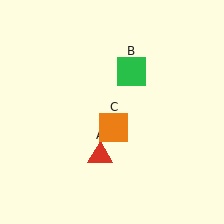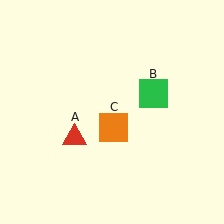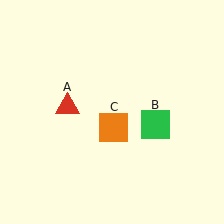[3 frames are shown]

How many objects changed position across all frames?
2 objects changed position: red triangle (object A), green square (object B).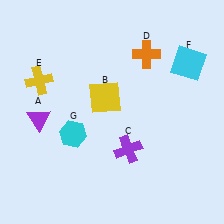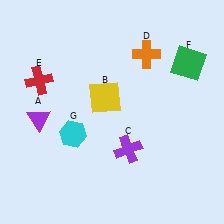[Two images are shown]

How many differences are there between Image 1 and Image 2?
There are 2 differences between the two images.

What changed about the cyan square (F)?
In Image 1, F is cyan. In Image 2, it changed to green.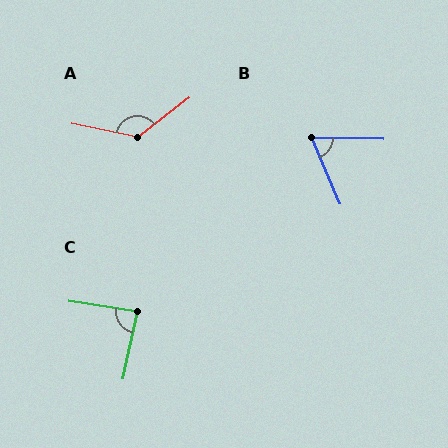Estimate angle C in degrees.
Approximately 86 degrees.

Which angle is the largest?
A, at approximately 131 degrees.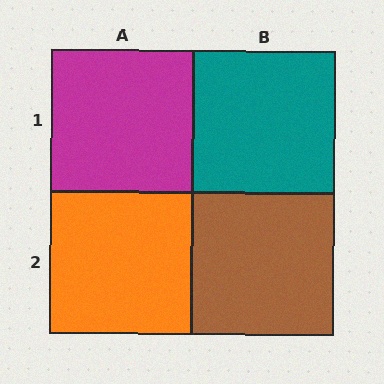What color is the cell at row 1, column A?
Magenta.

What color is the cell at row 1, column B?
Teal.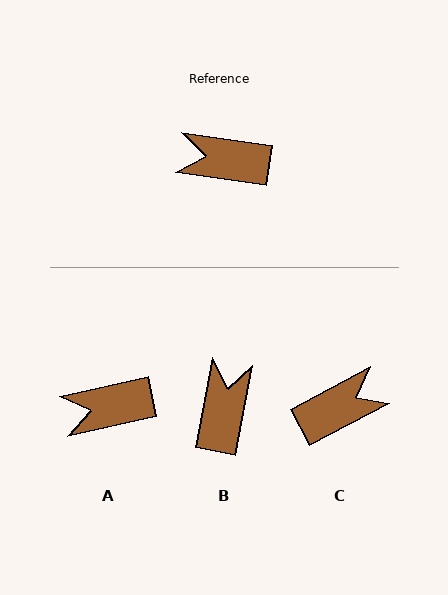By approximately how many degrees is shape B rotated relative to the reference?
Approximately 93 degrees clockwise.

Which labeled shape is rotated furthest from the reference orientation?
C, about 144 degrees away.